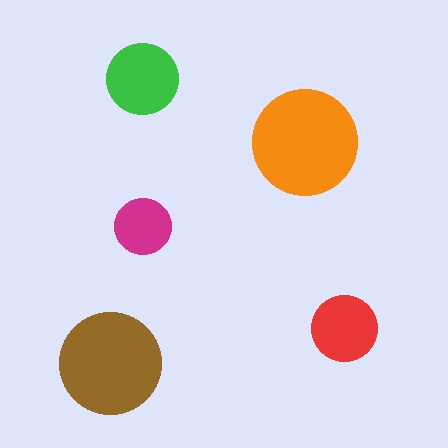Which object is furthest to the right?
The red circle is rightmost.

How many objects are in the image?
There are 5 objects in the image.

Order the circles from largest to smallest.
the orange one, the brown one, the green one, the red one, the magenta one.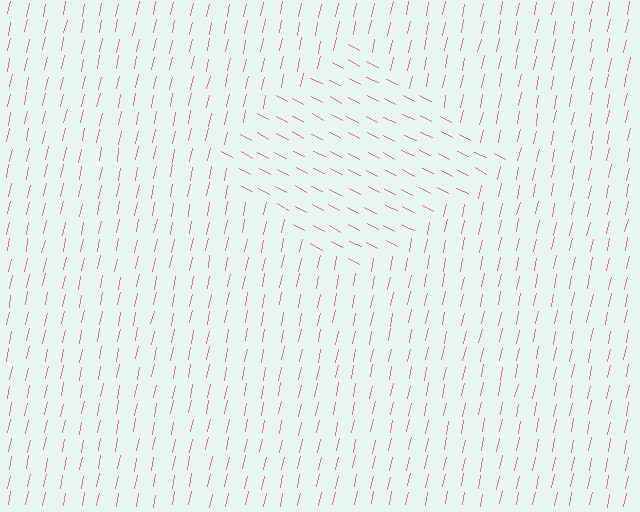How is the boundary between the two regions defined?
The boundary is defined purely by a change in line orientation (approximately 74 degrees difference). All lines are the same color and thickness.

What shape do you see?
I see a diamond.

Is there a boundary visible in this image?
Yes, there is a texture boundary formed by a change in line orientation.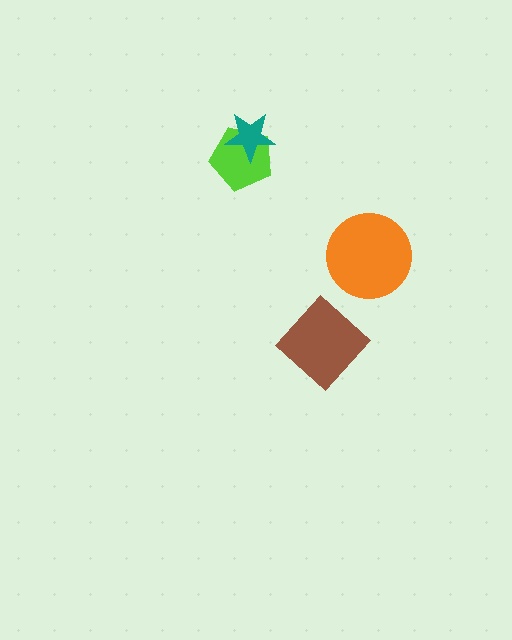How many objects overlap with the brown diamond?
0 objects overlap with the brown diamond.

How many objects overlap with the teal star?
1 object overlaps with the teal star.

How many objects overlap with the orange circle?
0 objects overlap with the orange circle.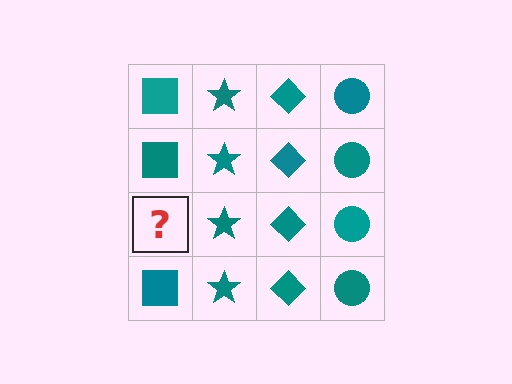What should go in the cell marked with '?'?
The missing cell should contain a teal square.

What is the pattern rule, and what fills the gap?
The rule is that each column has a consistent shape. The gap should be filled with a teal square.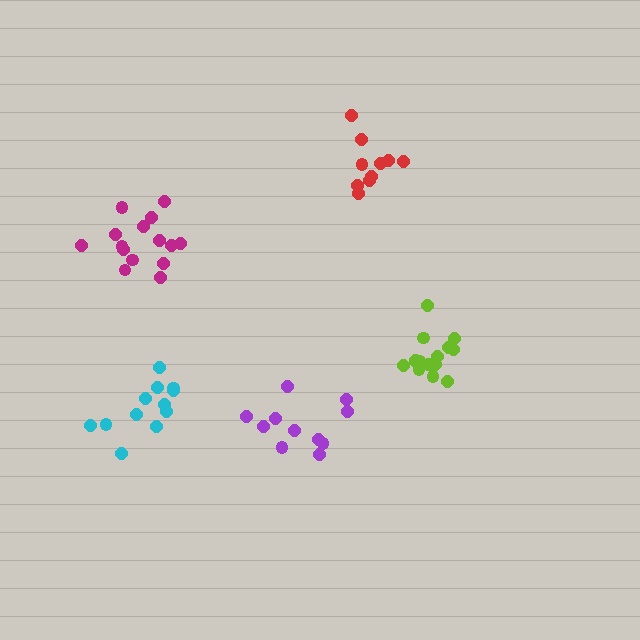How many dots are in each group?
Group 1: 12 dots, Group 2: 11 dots, Group 3: 15 dots, Group 4: 15 dots, Group 5: 10 dots (63 total).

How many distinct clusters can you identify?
There are 5 distinct clusters.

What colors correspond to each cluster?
The clusters are colored: cyan, purple, lime, magenta, red.